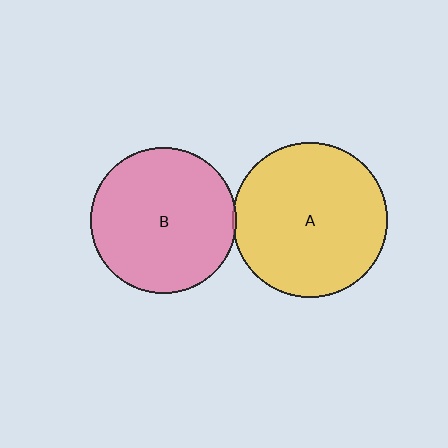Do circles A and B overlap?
Yes.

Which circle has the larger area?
Circle A (yellow).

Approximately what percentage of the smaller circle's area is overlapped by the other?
Approximately 5%.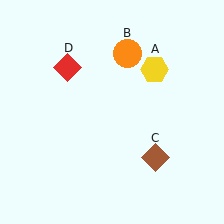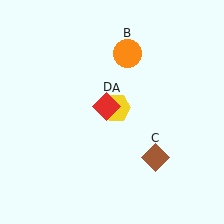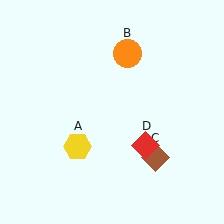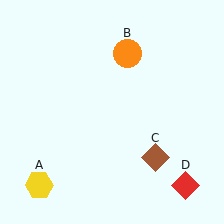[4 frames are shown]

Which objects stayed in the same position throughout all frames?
Orange circle (object B) and brown diamond (object C) remained stationary.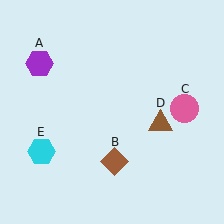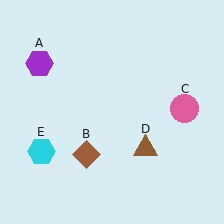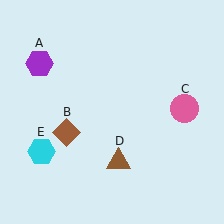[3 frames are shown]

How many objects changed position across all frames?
2 objects changed position: brown diamond (object B), brown triangle (object D).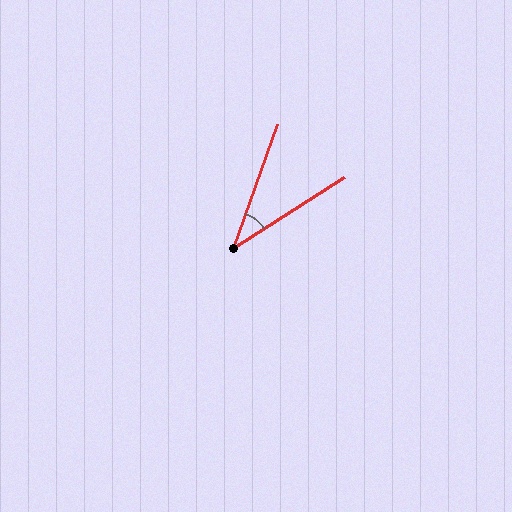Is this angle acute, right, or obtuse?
It is acute.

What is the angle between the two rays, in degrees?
Approximately 38 degrees.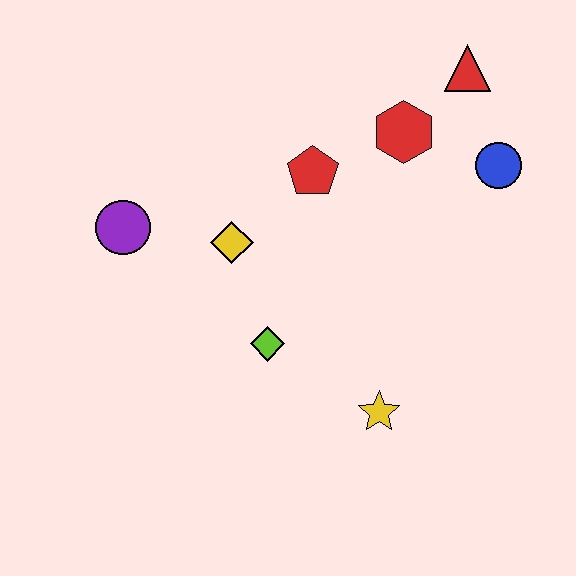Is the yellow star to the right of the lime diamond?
Yes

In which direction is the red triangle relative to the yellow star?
The red triangle is above the yellow star.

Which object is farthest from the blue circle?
The purple circle is farthest from the blue circle.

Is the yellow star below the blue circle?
Yes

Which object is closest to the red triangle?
The red hexagon is closest to the red triangle.